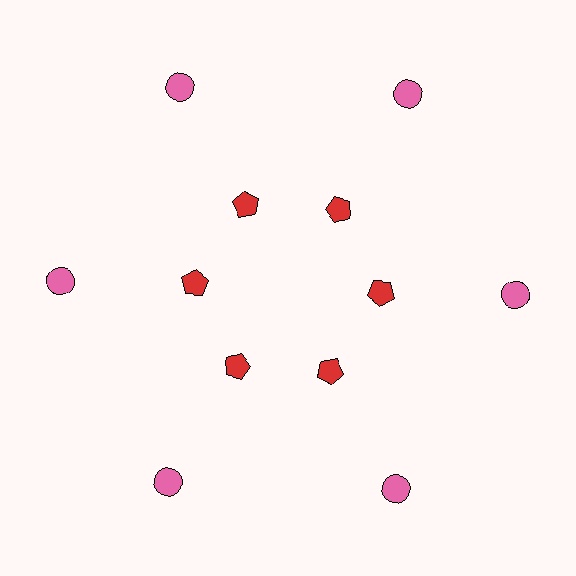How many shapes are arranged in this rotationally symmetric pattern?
There are 12 shapes, arranged in 6 groups of 2.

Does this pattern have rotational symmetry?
Yes, this pattern has 6-fold rotational symmetry. It looks the same after rotating 60 degrees around the center.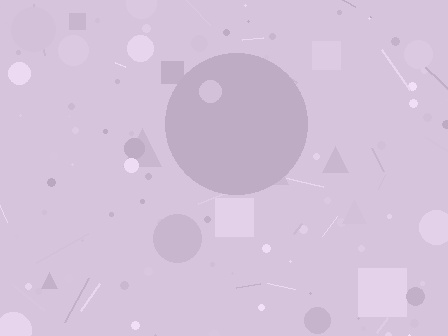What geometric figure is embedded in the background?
A circle is embedded in the background.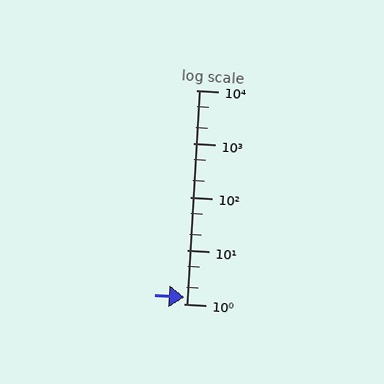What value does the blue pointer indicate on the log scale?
The pointer indicates approximately 1.3.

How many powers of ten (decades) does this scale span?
The scale spans 4 decades, from 1 to 10000.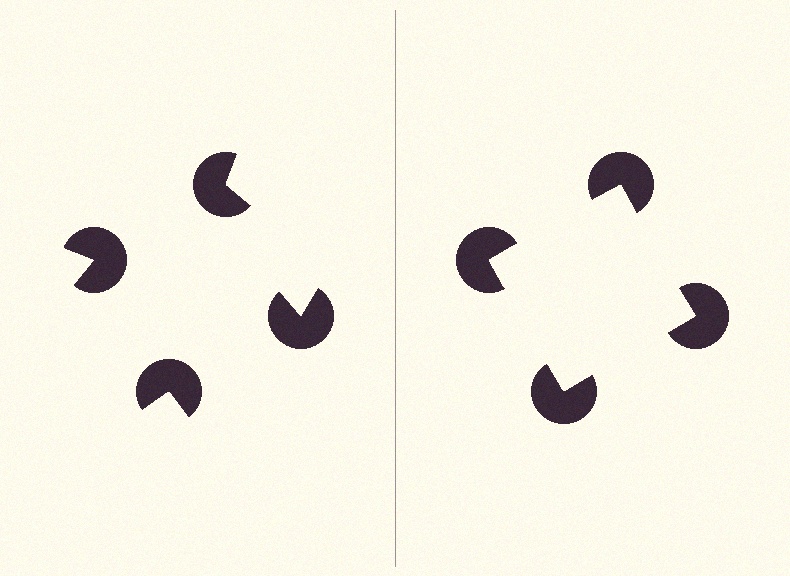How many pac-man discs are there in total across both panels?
8 — 4 on each side.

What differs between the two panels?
The pac-man discs are positioned identically on both sides; only the wedge orientations differ. On the right they align to a square; on the left they are misaligned.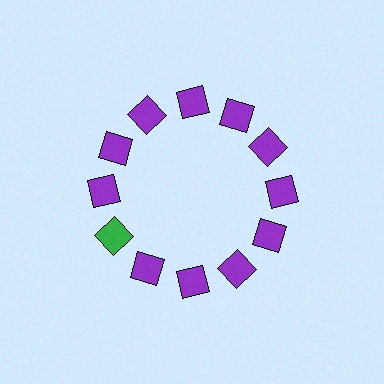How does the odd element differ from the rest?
It has a different color: green instead of purple.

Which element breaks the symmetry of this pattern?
The green square at roughly the 8 o'clock position breaks the symmetry. All other shapes are purple squares.